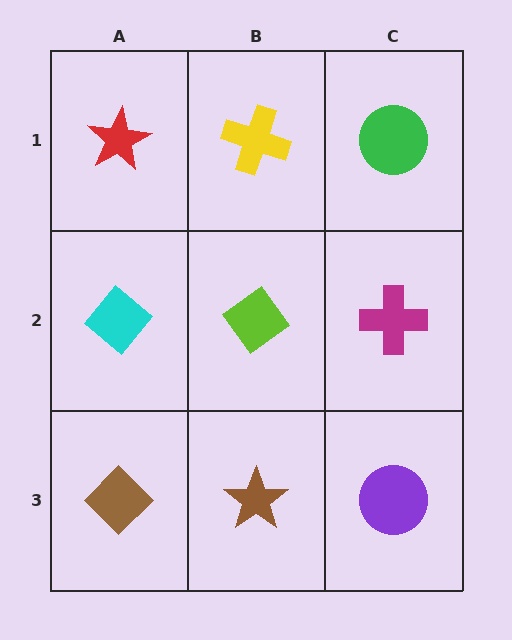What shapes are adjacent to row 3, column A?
A cyan diamond (row 2, column A), a brown star (row 3, column B).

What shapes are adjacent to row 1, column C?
A magenta cross (row 2, column C), a yellow cross (row 1, column B).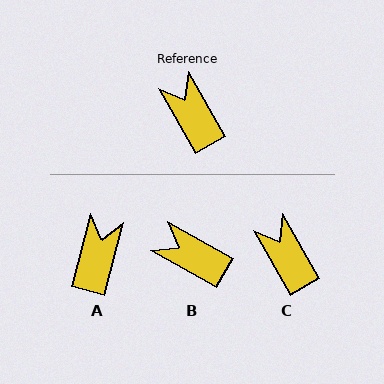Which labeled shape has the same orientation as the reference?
C.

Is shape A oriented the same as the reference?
No, it is off by about 44 degrees.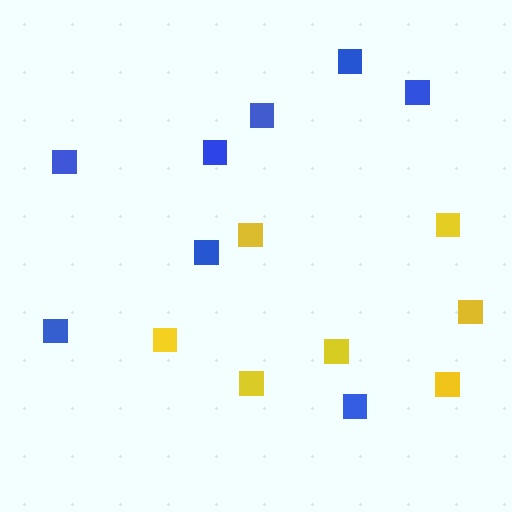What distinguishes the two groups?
There are 2 groups: one group of yellow squares (7) and one group of blue squares (8).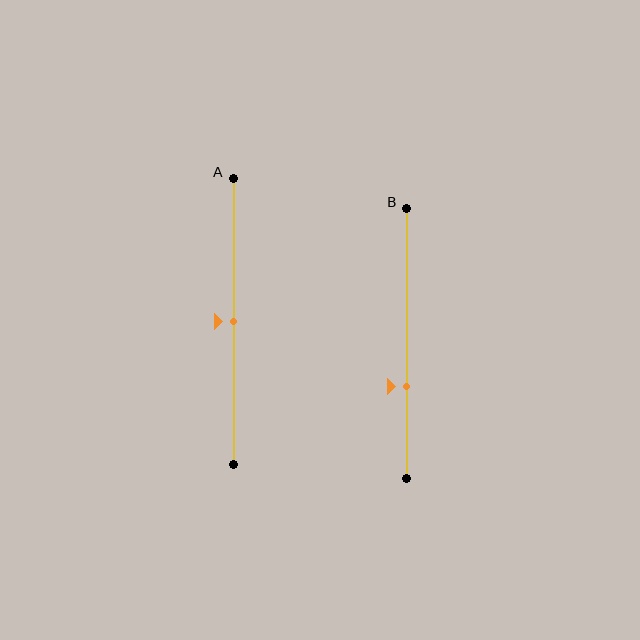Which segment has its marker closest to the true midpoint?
Segment A has its marker closest to the true midpoint.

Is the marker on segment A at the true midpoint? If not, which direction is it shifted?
Yes, the marker on segment A is at the true midpoint.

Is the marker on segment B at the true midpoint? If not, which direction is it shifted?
No, the marker on segment B is shifted downward by about 16% of the segment length.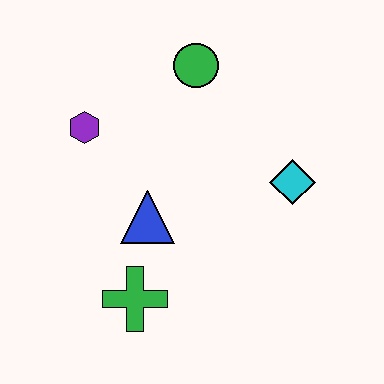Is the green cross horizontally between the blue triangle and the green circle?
No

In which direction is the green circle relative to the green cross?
The green circle is above the green cross.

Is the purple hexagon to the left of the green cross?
Yes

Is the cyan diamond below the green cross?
No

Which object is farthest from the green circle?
The green cross is farthest from the green circle.